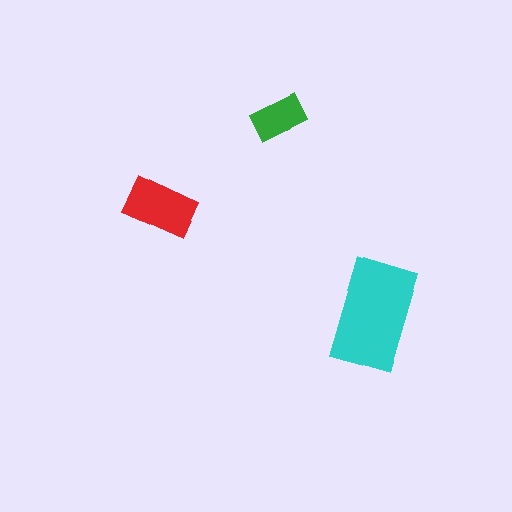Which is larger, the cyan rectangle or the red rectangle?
The cyan one.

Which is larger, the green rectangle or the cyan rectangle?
The cyan one.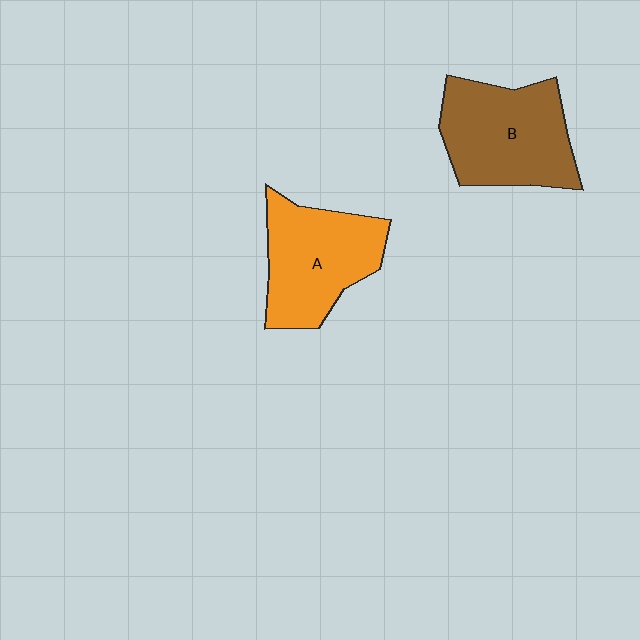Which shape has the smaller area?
Shape A (orange).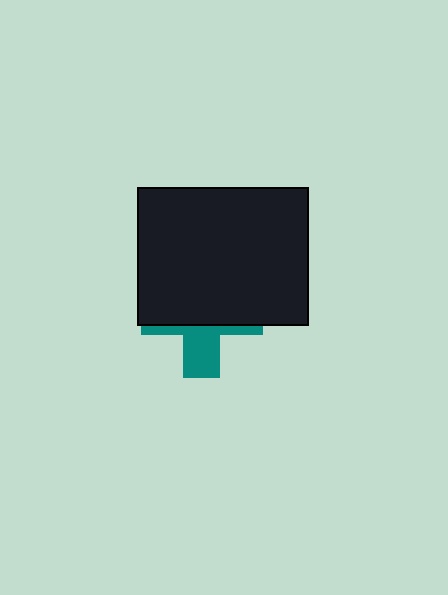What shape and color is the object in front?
The object in front is a black rectangle.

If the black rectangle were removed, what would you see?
You would see the complete teal cross.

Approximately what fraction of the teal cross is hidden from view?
Roughly 64% of the teal cross is hidden behind the black rectangle.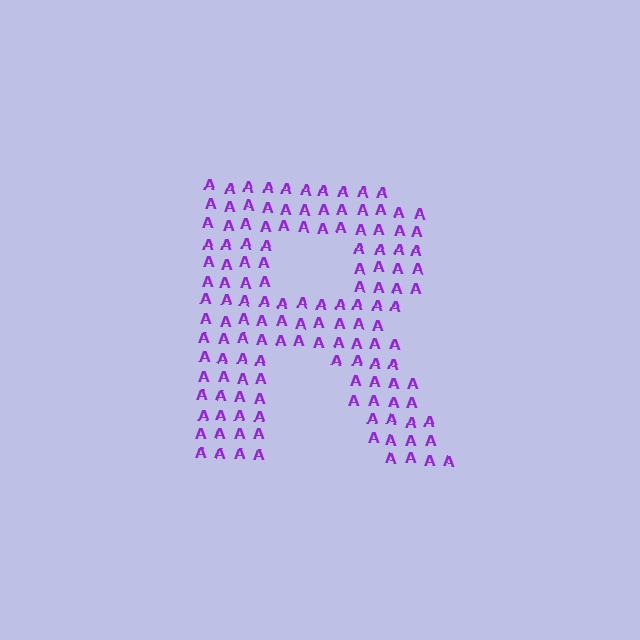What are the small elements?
The small elements are letter A's.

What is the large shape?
The large shape is the letter R.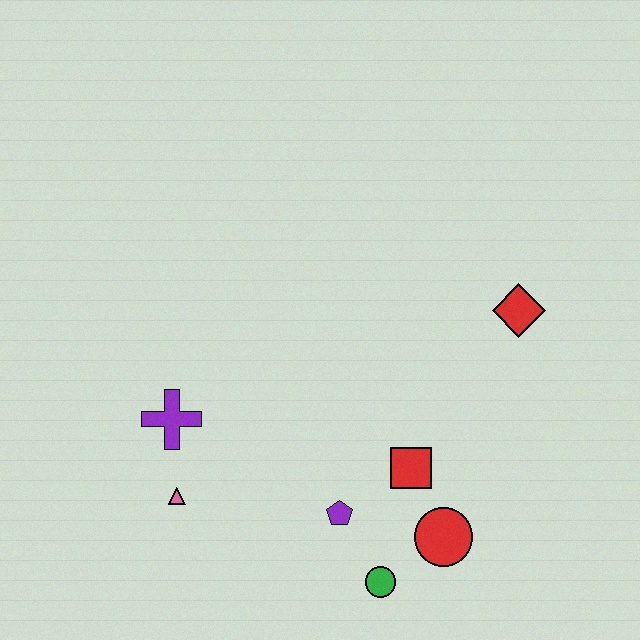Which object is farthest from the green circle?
The red diamond is farthest from the green circle.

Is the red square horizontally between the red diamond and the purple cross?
Yes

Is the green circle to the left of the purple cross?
No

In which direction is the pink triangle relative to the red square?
The pink triangle is to the left of the red square.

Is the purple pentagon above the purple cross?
No